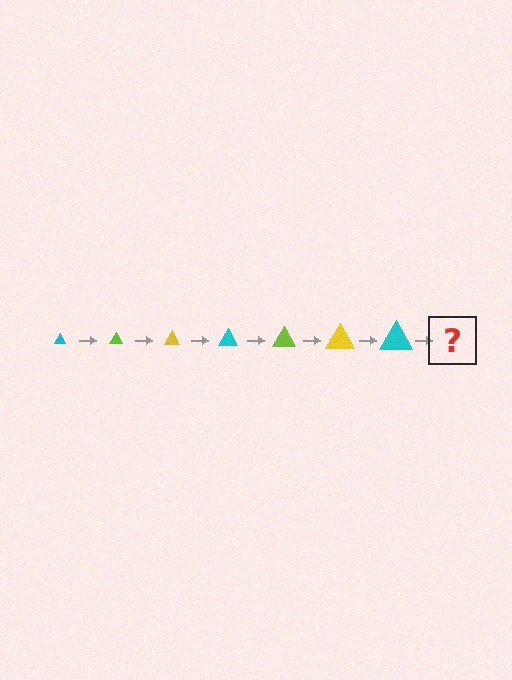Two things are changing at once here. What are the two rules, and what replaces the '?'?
The two rules are that the triangle grows larger each step and the color cycles through cyan, lime, and yellow. The '?' should be a lime triangle, larger than the previous one.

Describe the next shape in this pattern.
It should be a lime triangle, larger than the previous one.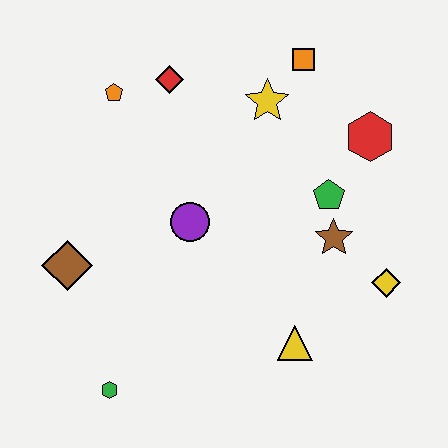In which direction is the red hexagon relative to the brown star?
The red hexagon is above the brown star.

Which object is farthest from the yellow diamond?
The orange pentagon is farthest from the yellow diamond.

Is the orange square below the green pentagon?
No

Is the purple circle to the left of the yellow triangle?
Yes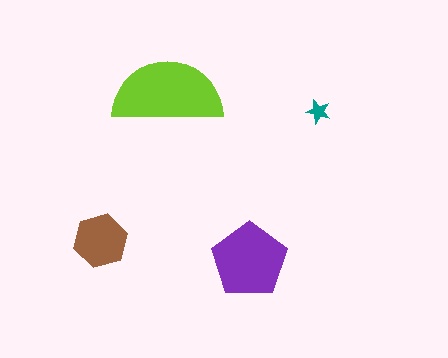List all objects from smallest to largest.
The teal star, the brown hexagon, the purple pentagon, the lime semicircle.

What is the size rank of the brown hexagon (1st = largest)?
3rd.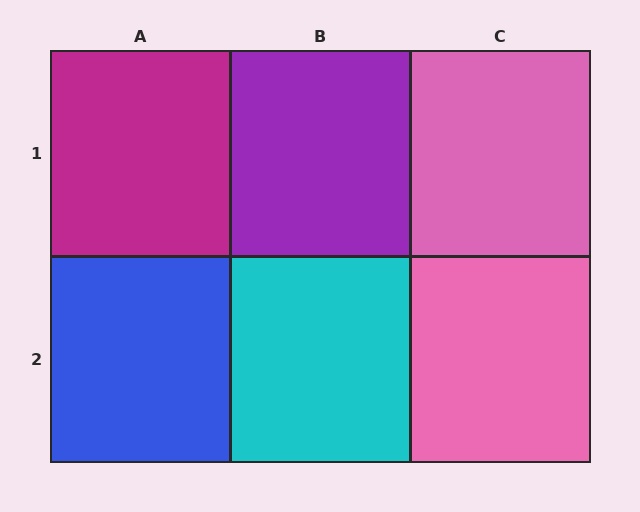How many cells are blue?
1 cell is blue.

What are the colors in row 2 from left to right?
Blue, cyan, pink.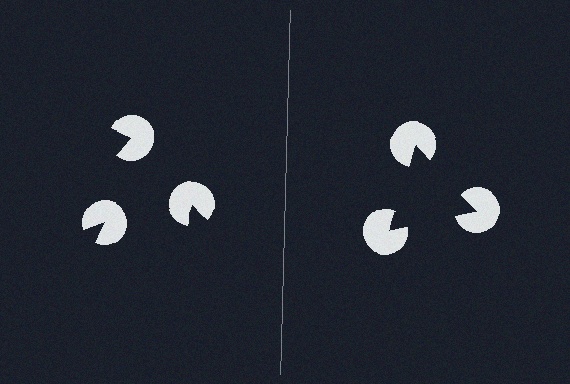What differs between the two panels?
The pac-man discs are positioned identically on both sides; only the wedge orientations differ. On the right they align to a triangle; on the left they are misaligned.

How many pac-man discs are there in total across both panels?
6 — 3 on each side.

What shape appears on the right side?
An illusory triangle.